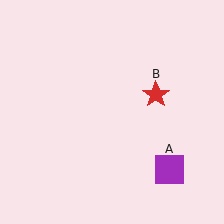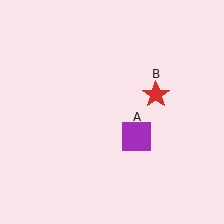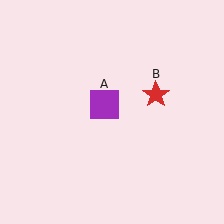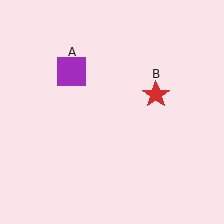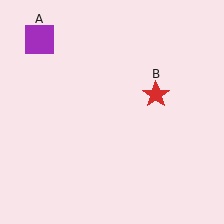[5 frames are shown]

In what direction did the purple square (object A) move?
The purple square (object A) moved up and to the left.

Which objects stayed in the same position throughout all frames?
Red star (object B) remained stationary.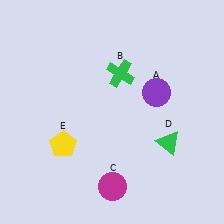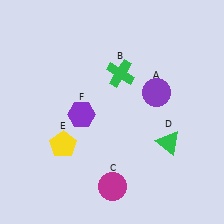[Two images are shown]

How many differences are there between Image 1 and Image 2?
There is 1 difference between the two images.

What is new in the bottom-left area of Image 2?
A purple hexagon (F) was added in the bottom-left area of Image 2.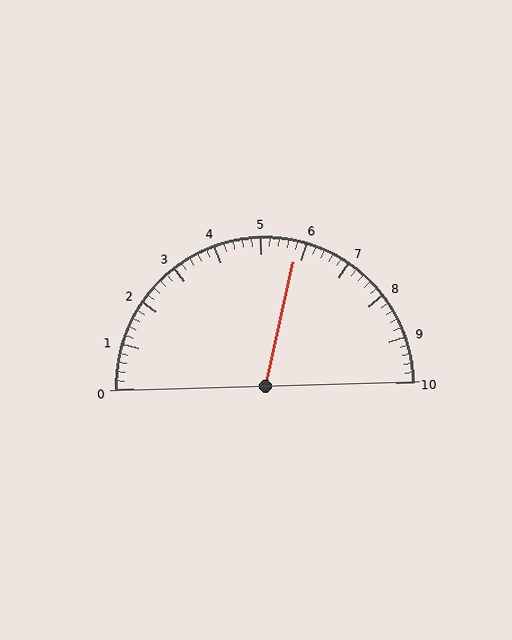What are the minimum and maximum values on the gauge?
The gauge ranges from 0 to 10.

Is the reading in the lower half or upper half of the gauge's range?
The reading is in the upper half of the range (0 to 10).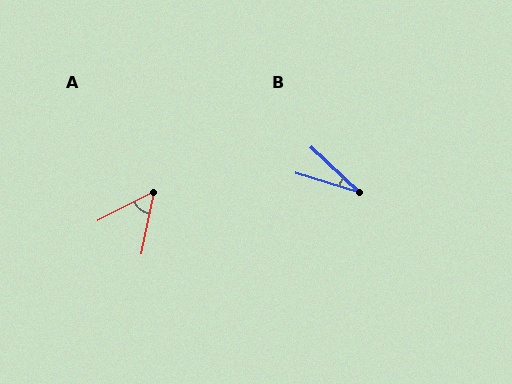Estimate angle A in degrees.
Approximately 51 degrees.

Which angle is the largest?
A, at approximately 51 degrees.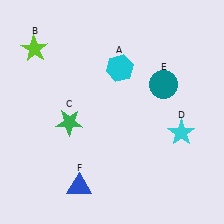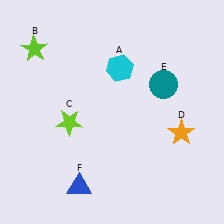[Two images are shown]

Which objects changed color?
C changed from green to lime. D changed from cyan to orange.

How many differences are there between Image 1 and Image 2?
There are 2 differences between the two images.